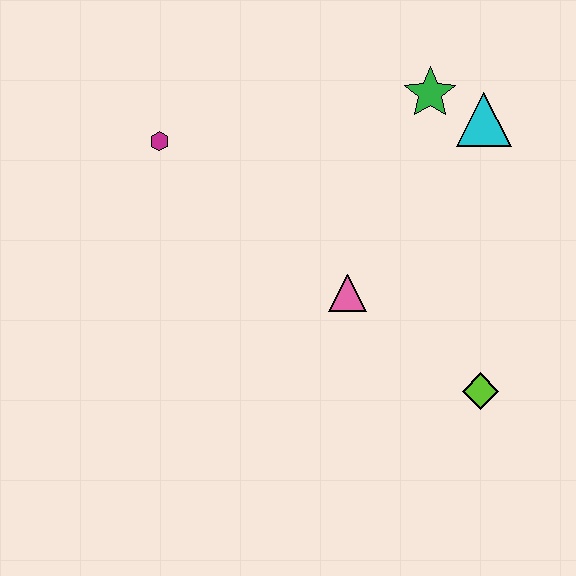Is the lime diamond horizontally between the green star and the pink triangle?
No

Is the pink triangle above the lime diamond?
Yes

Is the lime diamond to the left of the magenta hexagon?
No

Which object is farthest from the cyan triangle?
The magenta hexagon is farthest from the cyan triangle.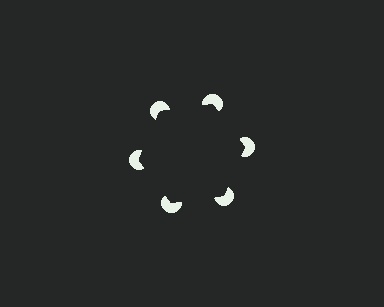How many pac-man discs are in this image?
There are 6 — one at each vertex of the illusory hexagon.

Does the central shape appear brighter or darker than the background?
It typically appears slightly darker than the background, even though no actual brightness change is drawn.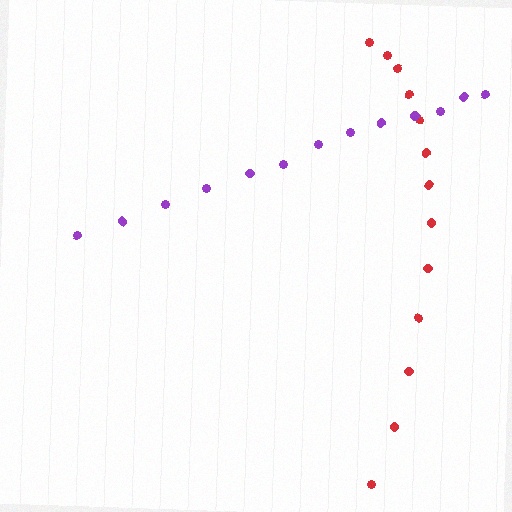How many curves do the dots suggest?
There are 2 distinct paths.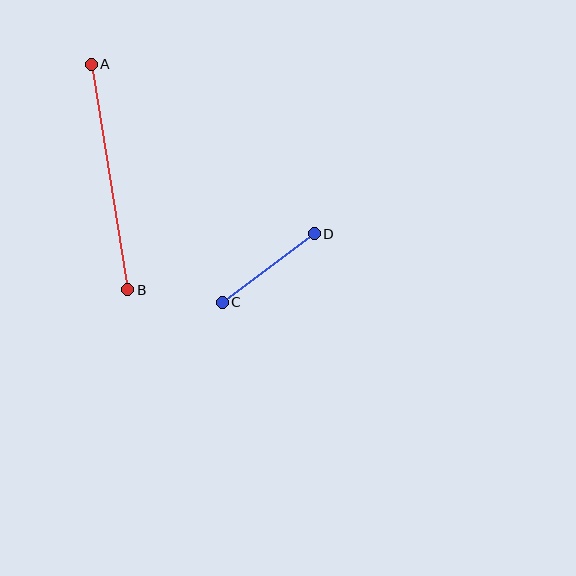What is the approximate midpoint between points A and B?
The midpoint is at approximately (110, 177) pixels.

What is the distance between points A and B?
The distance is approximately 228 pixels.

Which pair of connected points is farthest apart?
Points A and B are farthest apart.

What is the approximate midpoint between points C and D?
The midpoint is at approximately (268, 268) pixels.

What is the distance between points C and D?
The distance is approximately 114 pixels.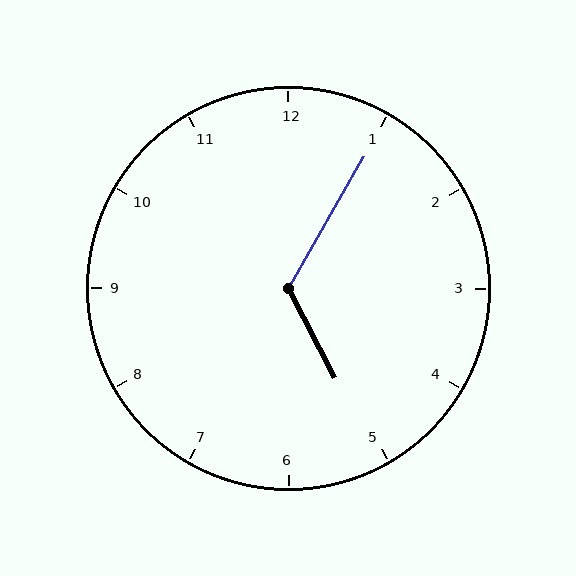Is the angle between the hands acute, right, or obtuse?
It is obtuse.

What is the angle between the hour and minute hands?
Approximately 122 degrees.